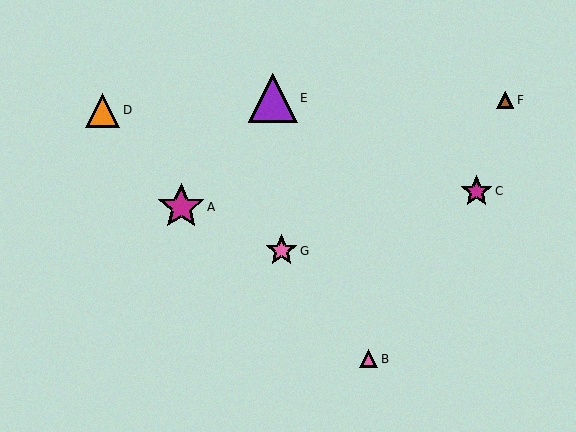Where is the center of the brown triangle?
The center of the brown triangle is at (505, 100).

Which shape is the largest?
The purple triangle (labeled E) is the largest.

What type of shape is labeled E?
Shape E is a purple triangle.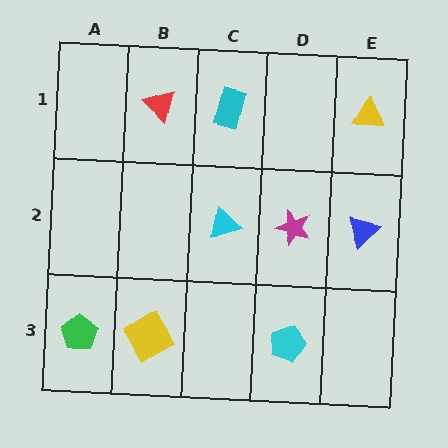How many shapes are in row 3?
3 shapes.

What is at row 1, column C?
A cyan rectangle.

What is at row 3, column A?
A green pentagon.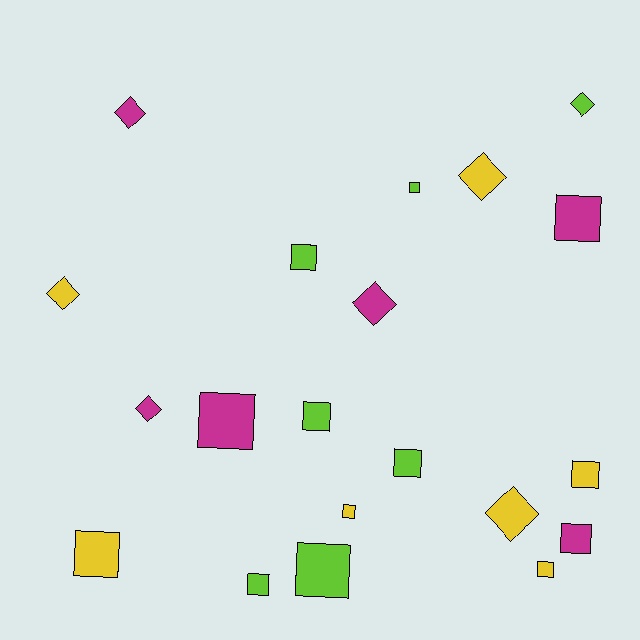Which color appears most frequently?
Lime, with 7 objects.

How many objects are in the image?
There are 20 objects.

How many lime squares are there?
There are 6 lime squares.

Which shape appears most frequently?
Square, with 13 objects.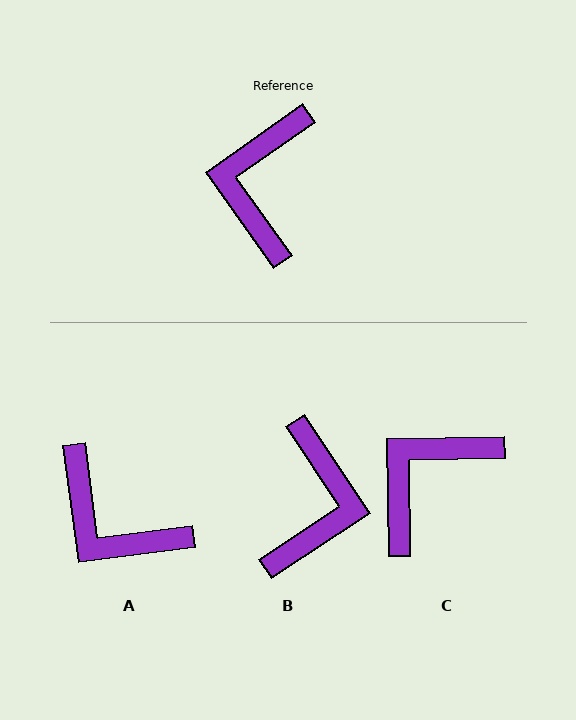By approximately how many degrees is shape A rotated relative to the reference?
Approximately 62 degrees counter-clockwise.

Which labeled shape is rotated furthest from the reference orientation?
B, about 178 degrees away.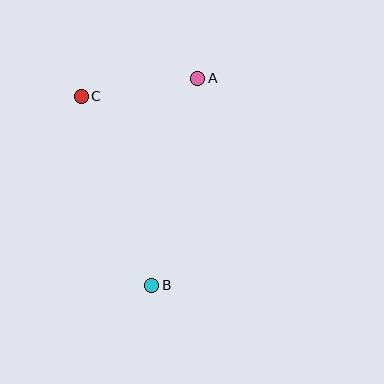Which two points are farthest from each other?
Points A and B are farthest from each other.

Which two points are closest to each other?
Points A and C are closest to each other.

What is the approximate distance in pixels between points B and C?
The distance between B and C is approximately 202 pixels.